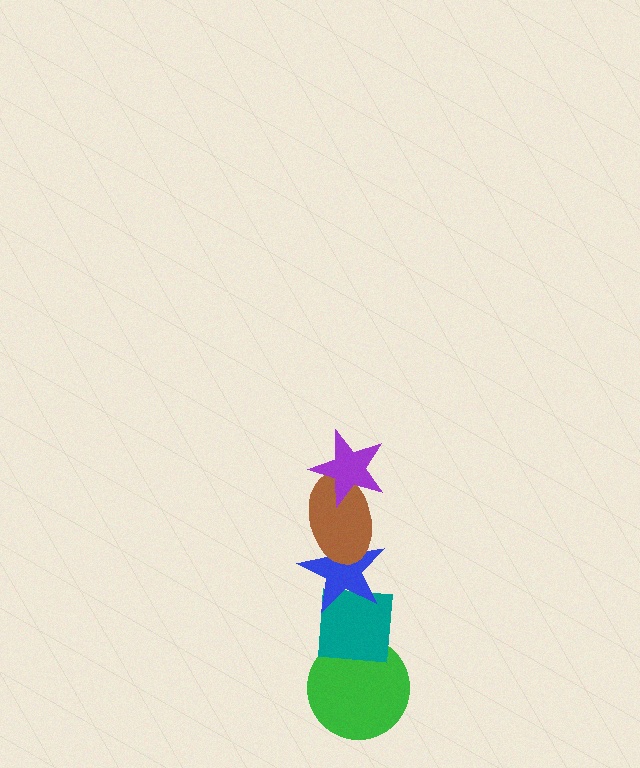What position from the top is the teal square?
The teal square is 4th from the top.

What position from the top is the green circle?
The green circle is 5th from the top.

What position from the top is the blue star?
The blue star is 3rd from the top.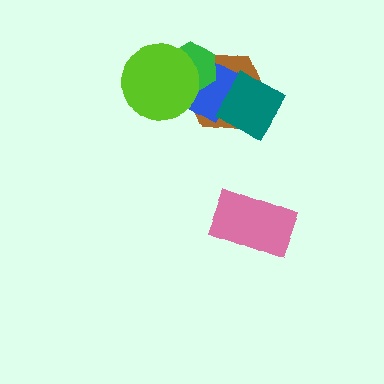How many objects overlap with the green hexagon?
3 objects overlap with the green hexagon.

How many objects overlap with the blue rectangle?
4 objects overlap with the blue rectangle.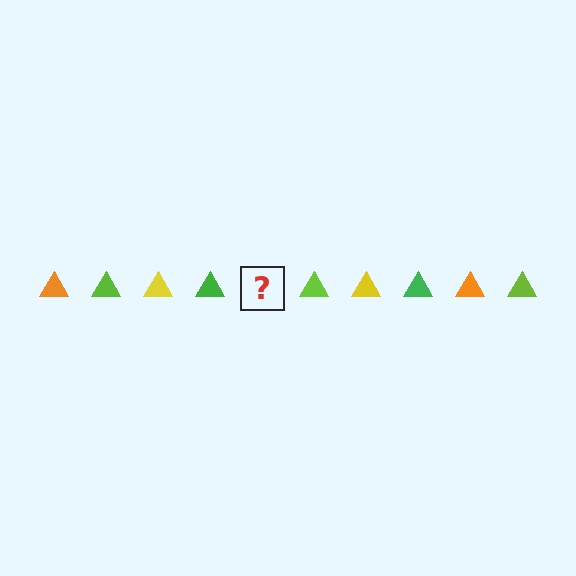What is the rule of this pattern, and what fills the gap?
The rule is that the pattern cycles through orange, lime, yellow, green triangles. The gap should be filled with an orange triangle.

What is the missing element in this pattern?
The missing element is an orange triangle.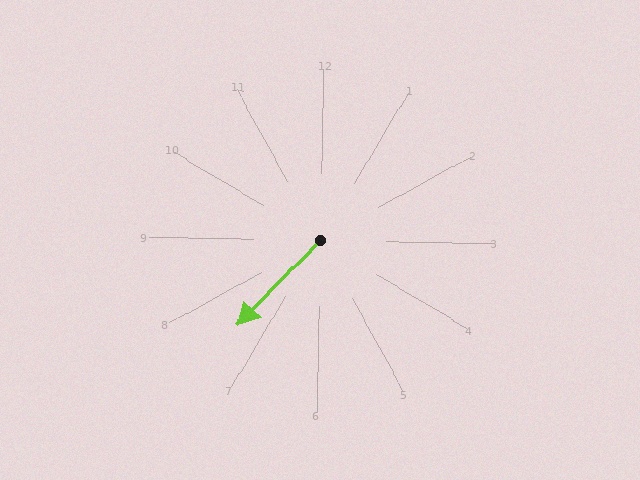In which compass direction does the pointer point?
Southwest.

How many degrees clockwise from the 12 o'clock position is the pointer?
Approximately 223 degrees.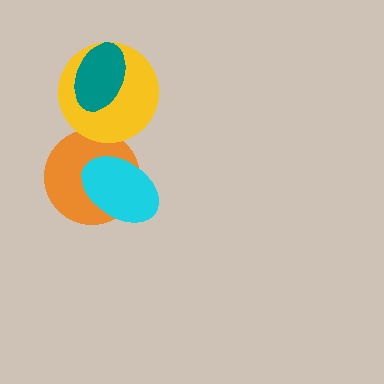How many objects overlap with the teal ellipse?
1 object overlaps with the teal ellipse.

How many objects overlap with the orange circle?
2 objects overlap with the orange circle.